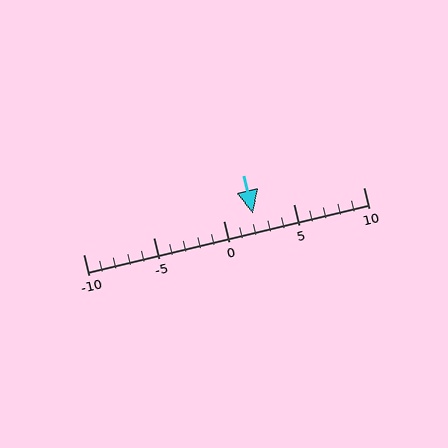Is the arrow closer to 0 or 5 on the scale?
The arrow is closer to 0.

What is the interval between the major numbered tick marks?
The major tick marks are spaced 5 units apart.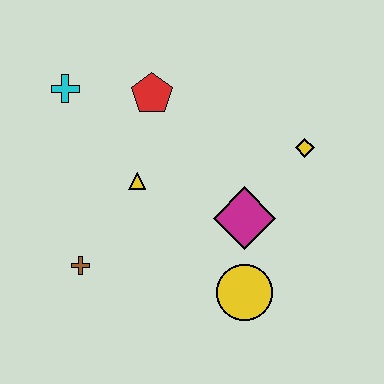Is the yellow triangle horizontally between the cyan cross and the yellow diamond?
Yes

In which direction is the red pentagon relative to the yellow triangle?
The red pentagon is above the yellow triangle.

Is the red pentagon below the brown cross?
No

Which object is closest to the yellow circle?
The magenta diamond is closest to the yellow circle.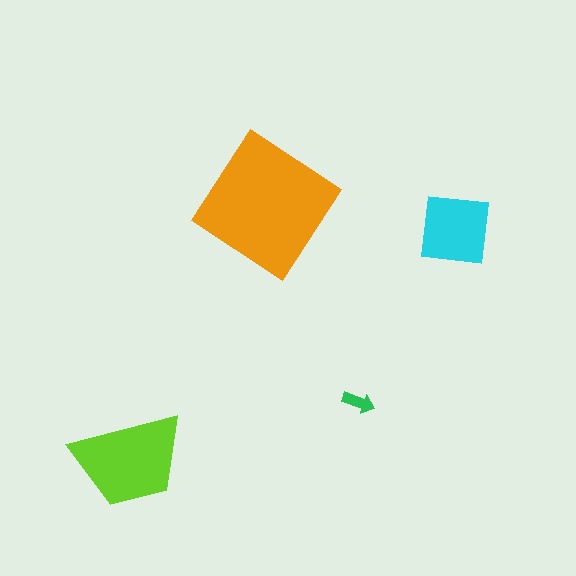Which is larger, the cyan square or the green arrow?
The cyan square.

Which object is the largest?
The orange diamond.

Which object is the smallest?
The green arrow.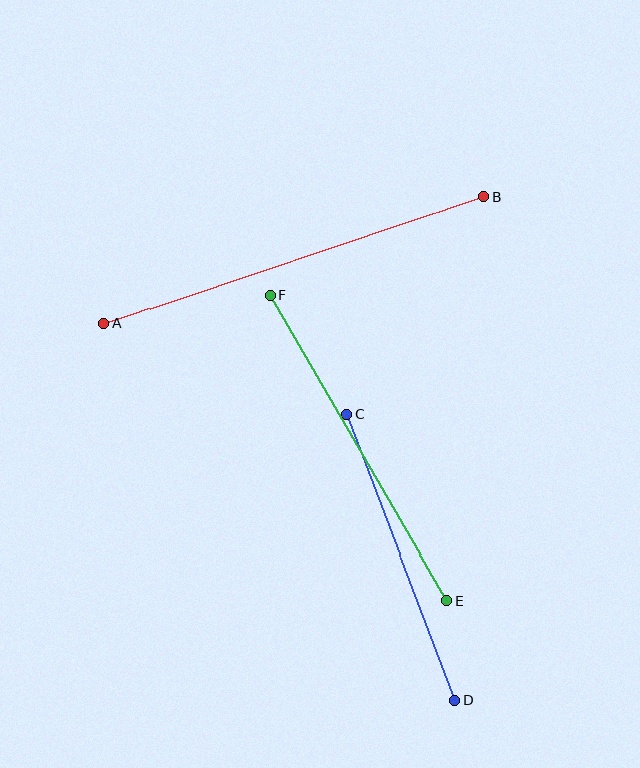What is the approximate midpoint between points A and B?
The midpoint is at approximately (293, 260) pixels.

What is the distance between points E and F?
The distance is approximately 353 pixels.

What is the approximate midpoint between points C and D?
The midpoint is at approximately (401, 558) pixels.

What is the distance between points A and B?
The distance is approximately 400 pixels.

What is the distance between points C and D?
The distance is approximately 306 pixels.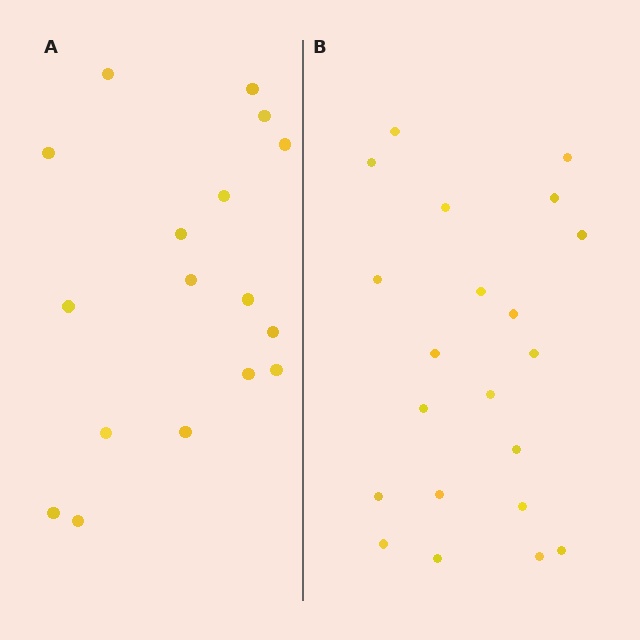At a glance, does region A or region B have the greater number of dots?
Region B (the right region) has more dots.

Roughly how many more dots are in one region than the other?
Region B has about 4 more dots than region A.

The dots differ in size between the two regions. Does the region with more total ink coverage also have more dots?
No. Region A has more total ink coverage because its dots are larger, but region B actually contains more individual dots. Total area can be misleading — the number of items is what matters here.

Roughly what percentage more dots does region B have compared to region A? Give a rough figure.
About 25% more.